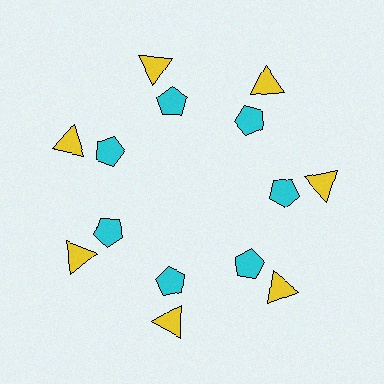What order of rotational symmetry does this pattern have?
This pattern has 7-fold rotational symmetry.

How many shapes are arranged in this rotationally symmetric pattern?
There are 14 shapes, arranged in 7 groups of 2.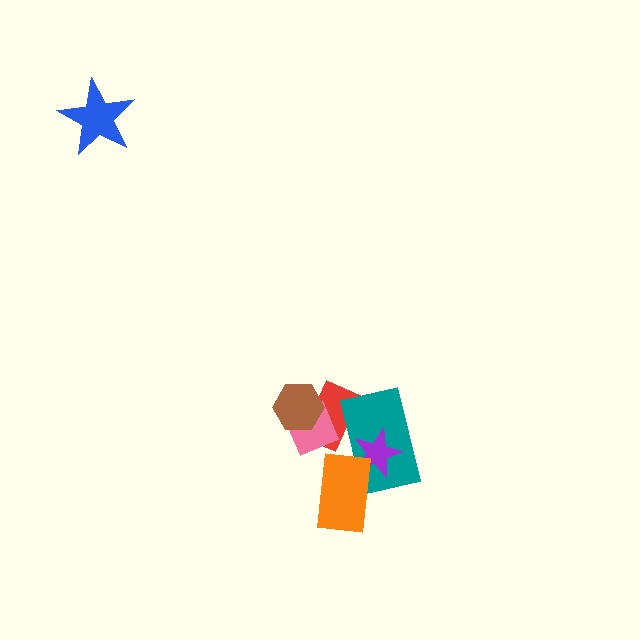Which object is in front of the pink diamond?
The brown hexagon is in front of the pink diamond.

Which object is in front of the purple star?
The orange rectangle is in front of the purple star.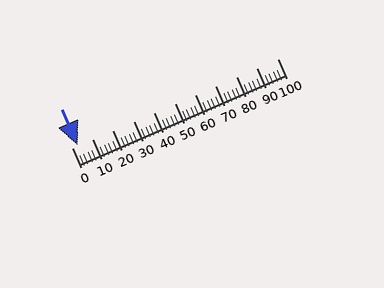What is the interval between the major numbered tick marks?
The major tick marks are spaced 10 units apart.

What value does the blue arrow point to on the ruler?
The blue arrow points to approximately 3.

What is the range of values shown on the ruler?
The ruler shows values from 0 to 100.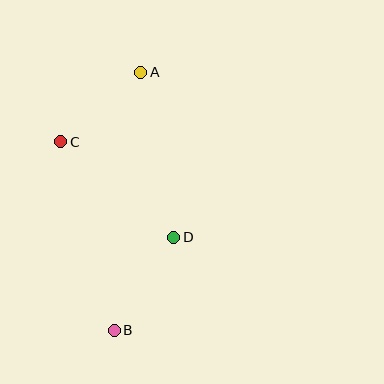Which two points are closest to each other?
Points A and C are closest to each other.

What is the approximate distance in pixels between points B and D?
The distance between B and D is approximately 110 pixels.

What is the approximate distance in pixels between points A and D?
The distance between A and D is approximately 168 pixels.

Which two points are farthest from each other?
Points A and B are farthest from each other.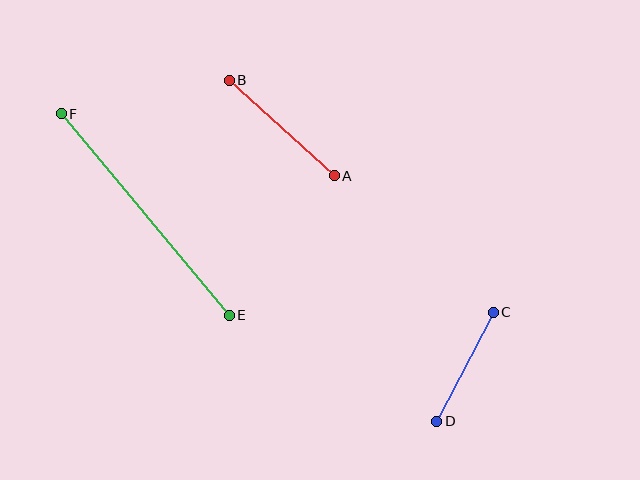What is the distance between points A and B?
The distance is approximately 142 pixels.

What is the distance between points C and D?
The distance is approximately 123 pixels.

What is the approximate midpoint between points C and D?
The midpoint is at approximately (465, 367) pixels.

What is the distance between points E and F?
The distance is approximately 262 pixels.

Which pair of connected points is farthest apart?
Points E and F are farthest apart.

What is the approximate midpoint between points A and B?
The midpoint is at approximately (282, 128) pixels.